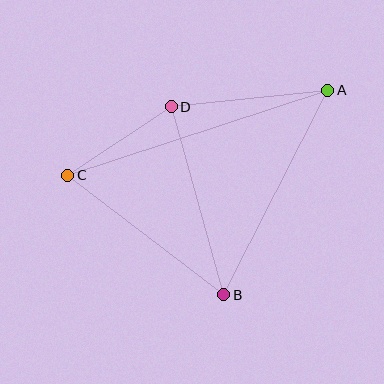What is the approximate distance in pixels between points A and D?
The distance between A and D is approximately 157 pixels.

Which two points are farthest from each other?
Points A and C are farthest from each other.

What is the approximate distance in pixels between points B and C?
The distance between B and C is approximately 196 pixels.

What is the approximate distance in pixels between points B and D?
The distance between B and D is approximately 195 pixels.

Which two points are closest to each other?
Points C and D are closest to each other.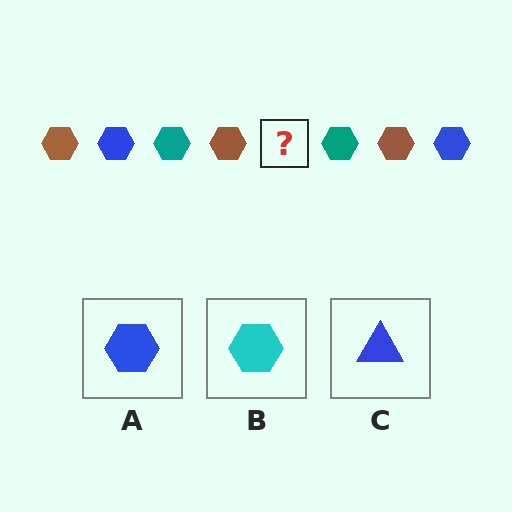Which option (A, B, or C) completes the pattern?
A.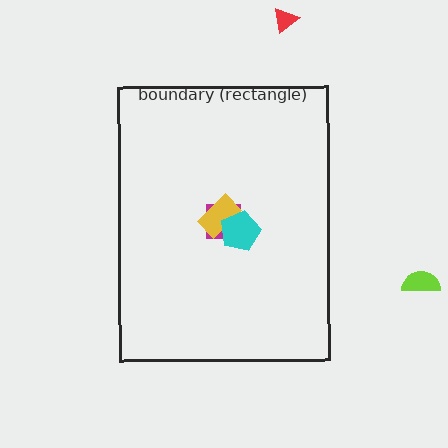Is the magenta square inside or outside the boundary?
Inside.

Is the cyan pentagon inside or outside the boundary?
Inside.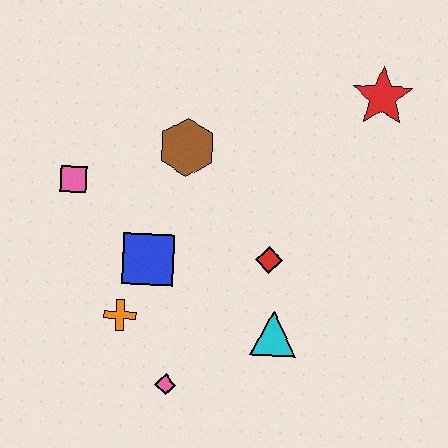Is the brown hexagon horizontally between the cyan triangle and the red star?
No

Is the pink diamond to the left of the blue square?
No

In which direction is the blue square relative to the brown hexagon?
The blue square is below the brown hexagon.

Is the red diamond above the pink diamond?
Yes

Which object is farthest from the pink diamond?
The red star is farthest from the pink diamond.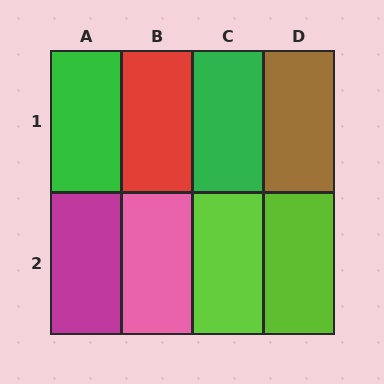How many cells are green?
2 cells are green.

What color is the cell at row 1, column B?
Red.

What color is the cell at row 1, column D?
Brown.